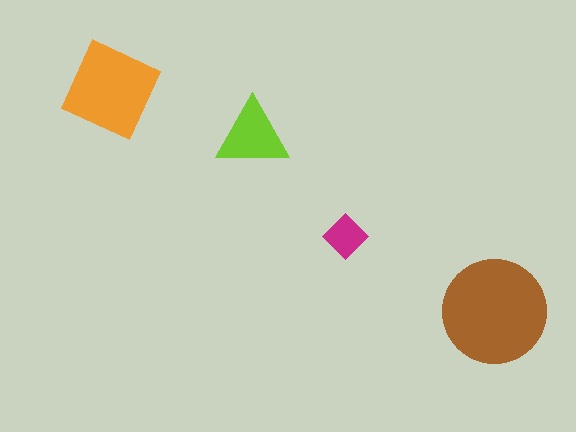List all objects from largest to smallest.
The brown circle, the orange square, the lime triangle, the magenta diamond.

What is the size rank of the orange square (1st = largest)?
2nd.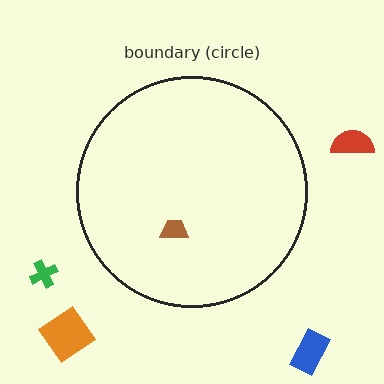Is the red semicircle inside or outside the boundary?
Outside.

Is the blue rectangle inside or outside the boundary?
Outside.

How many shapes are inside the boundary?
1 inside, 4 outside.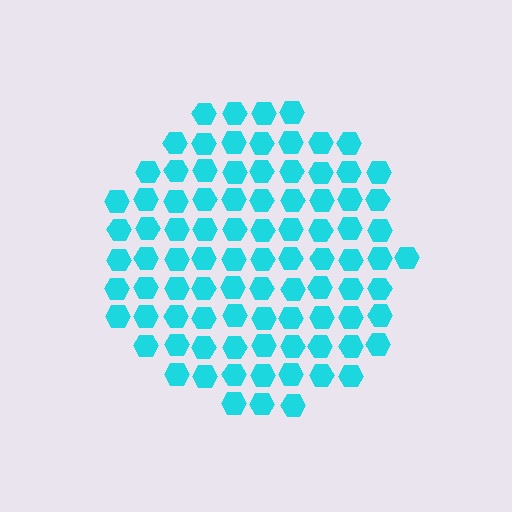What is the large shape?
The large shape is a circle.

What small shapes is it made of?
It is made of small hexagons.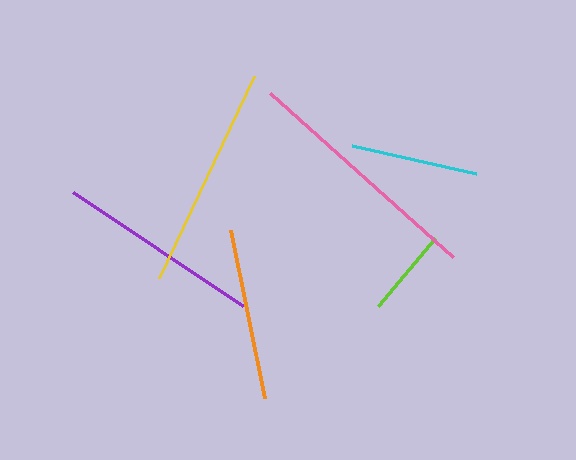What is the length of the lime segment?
The lime segment is approximately 88 pixels long.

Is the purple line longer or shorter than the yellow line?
The yellow line is longer than the purple line.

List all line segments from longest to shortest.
From longest to shortest: pink, yellow, purple, orange, cyan, lime.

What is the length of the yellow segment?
The yellow segment is approximately 224 pixels long.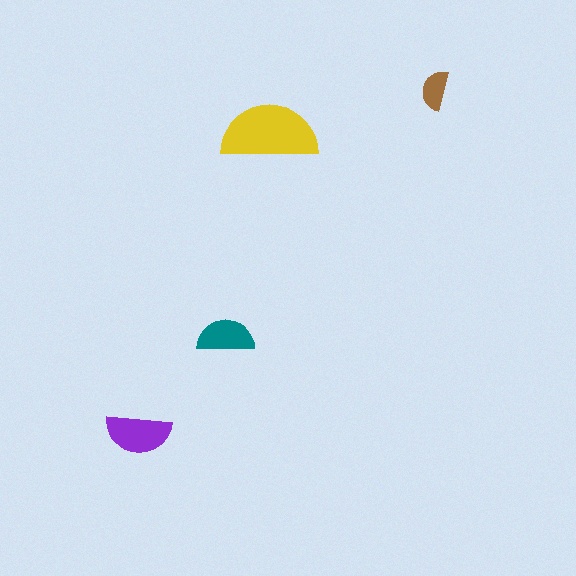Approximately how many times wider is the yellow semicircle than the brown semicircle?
About 2.5 times wider.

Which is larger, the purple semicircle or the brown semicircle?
The purple one.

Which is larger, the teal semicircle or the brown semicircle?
The teal one.